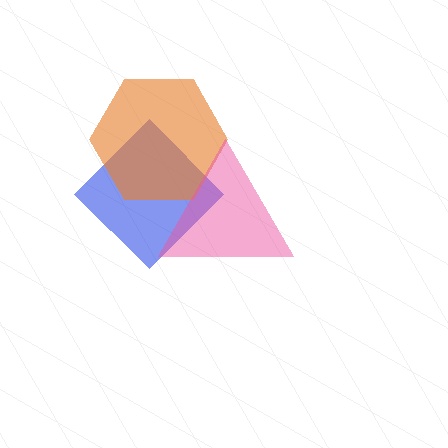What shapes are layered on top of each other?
The layered shapes are: a blue diamond, an orange hexagon, a pink triangle.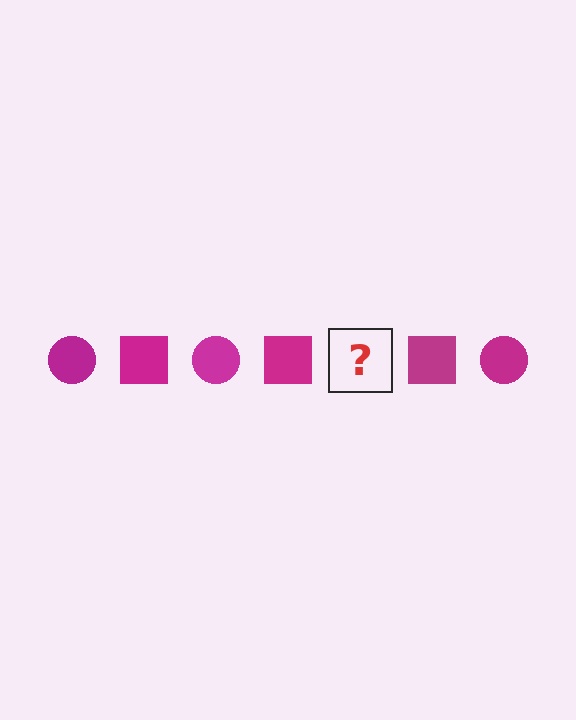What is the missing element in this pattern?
The missing element is a magenta circle.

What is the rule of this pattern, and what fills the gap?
The rule is that the pattern cycles through circle, square shapes in magenta. The gap should be filled with a magenta circle.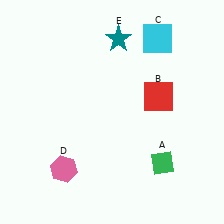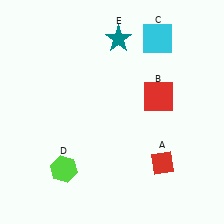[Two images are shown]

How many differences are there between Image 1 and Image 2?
There are 2 differences between the two images.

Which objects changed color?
A changed from green to red. D changed from pink to lime.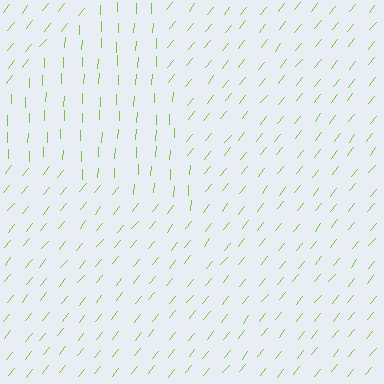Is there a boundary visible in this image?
Yes, there is a texture boundary formed by a change in line orientation.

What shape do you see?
I see a triangle.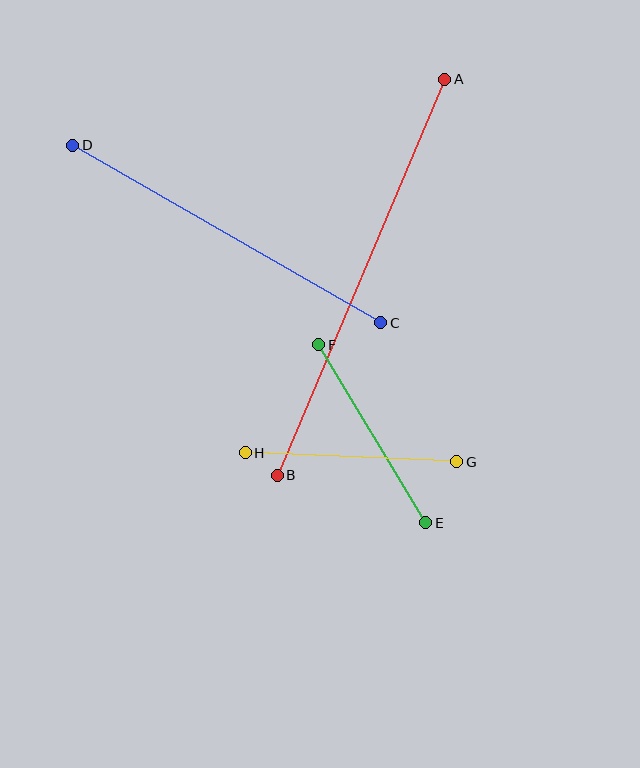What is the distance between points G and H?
The distance is approximately 212 pixels.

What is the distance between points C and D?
The distance is approximately 355 pixels.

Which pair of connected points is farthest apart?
Points A and B are farthest apart.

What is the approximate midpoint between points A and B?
The midpoint is at approximately (361, 277) pixels.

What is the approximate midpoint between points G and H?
The midpoint is at approximately (351, 457) pixels.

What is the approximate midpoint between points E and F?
The midpoint is at approximately (372, 434) pixels.